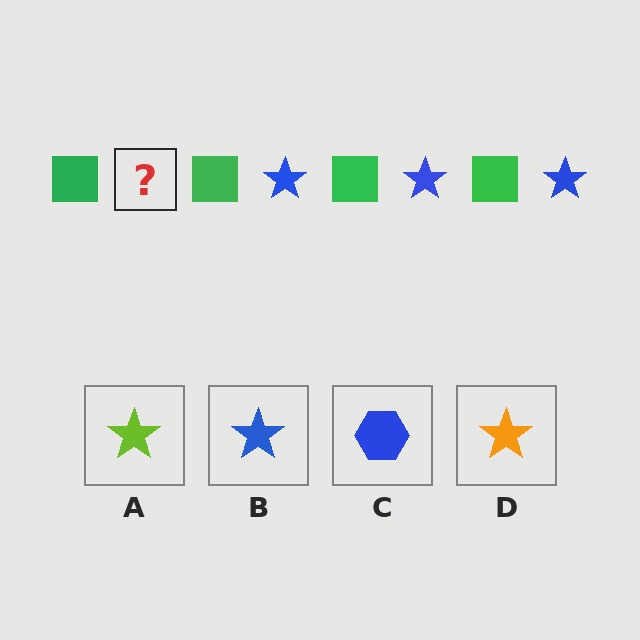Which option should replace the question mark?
Option B.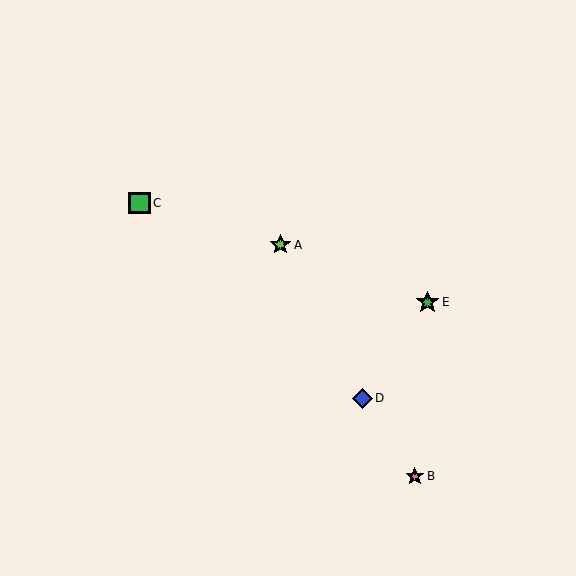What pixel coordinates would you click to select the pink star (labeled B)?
Click at (415, 476) to select the pink star B.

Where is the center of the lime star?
The center of the lime star is at (280, 245).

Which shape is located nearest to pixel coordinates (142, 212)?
The green square (labeled C) at (139, 203) is nearest to that location.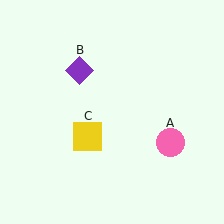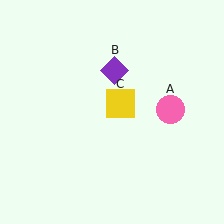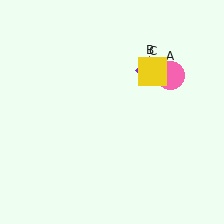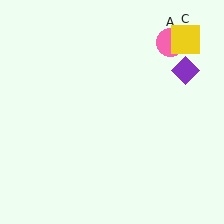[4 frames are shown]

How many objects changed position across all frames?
3 objects changed position: pink circle (object A), purple diamond (object B), yellow square (object C).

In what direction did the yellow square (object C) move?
The yellow square (object C) moved up and to the right.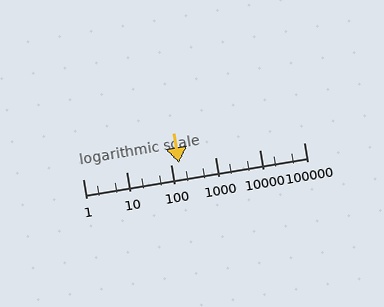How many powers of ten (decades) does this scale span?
The scale spans 5 decades, from 1 to 100000.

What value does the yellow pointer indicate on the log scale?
The pointer indicates approximately 150.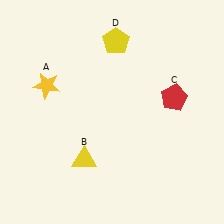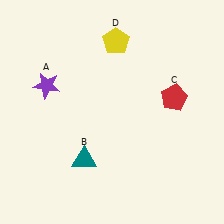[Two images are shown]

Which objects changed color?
A changed from yellow to purple. B changed from yellow to teal.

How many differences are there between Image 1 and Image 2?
There are 2 differences between the two images.